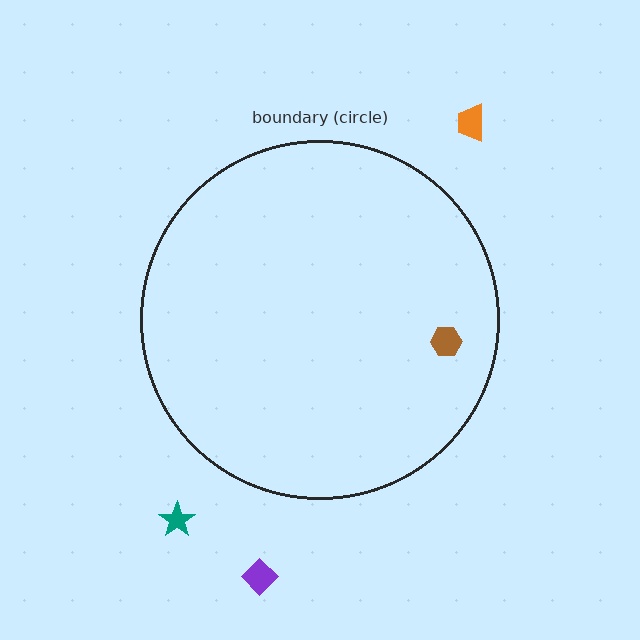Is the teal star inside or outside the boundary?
Outside.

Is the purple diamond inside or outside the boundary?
Outside.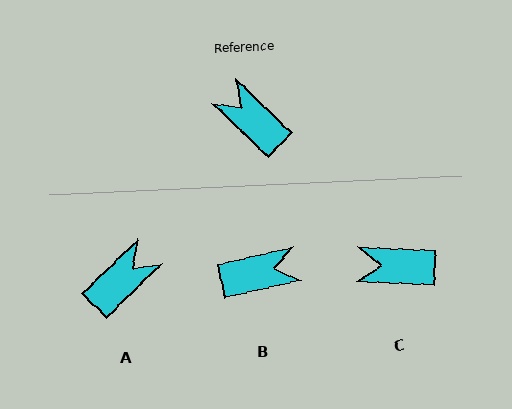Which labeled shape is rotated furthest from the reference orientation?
B, about 124 degrees away.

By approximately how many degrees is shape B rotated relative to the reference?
Approximately 124 degrees clockwise.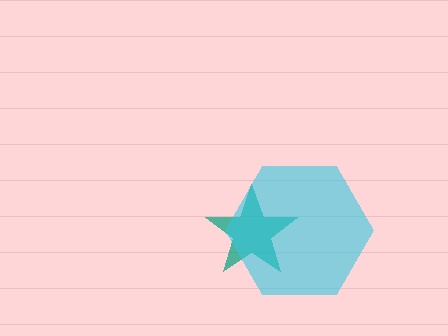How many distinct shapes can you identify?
There are 2 distinct shapes: a teal star, a cyan hexagon.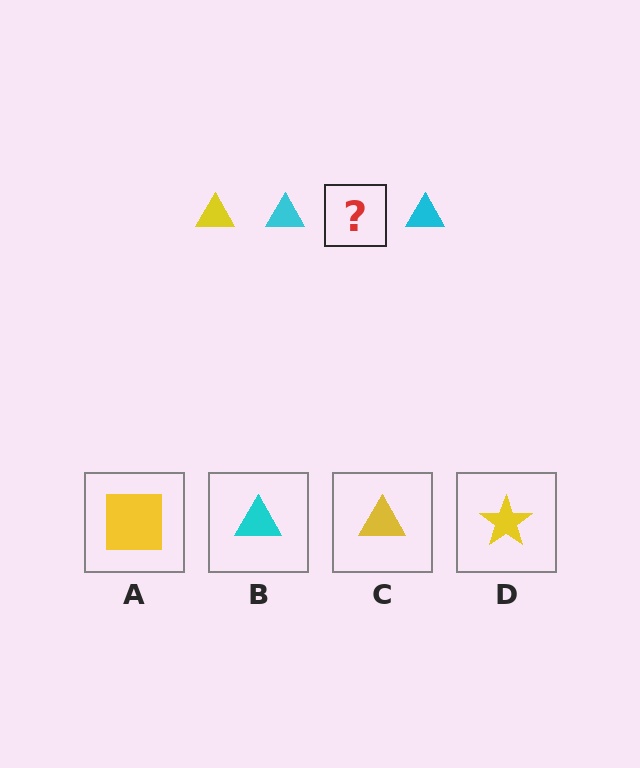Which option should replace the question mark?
Option C.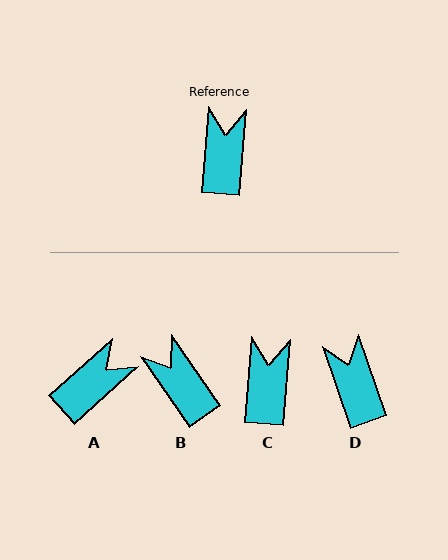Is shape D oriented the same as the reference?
No, it is off by about 24 degrees.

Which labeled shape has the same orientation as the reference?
C.